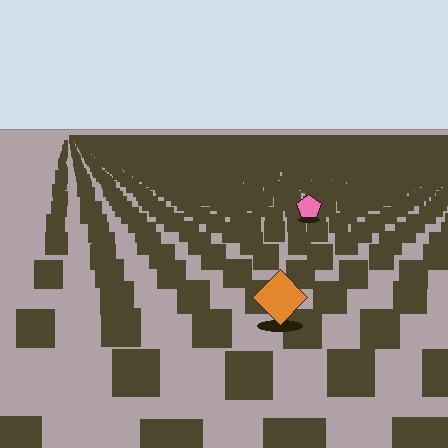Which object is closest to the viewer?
The orange diamond is closest. The texture marks near it are larger and more spread out.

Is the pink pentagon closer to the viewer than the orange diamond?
No. The orange diamond is closer — you can tell from the texture gradient: the ground texture is coarser near it.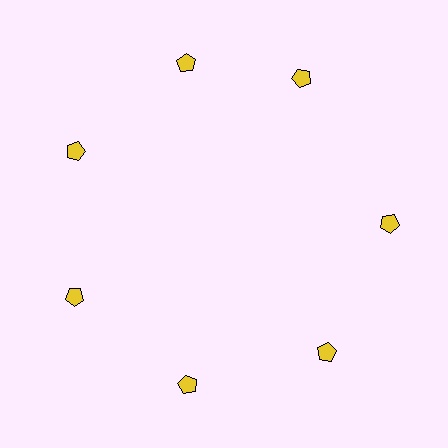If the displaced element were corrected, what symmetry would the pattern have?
It would have 7-fold rotational symmetry — the pattern would map onto itself every 51 degrees.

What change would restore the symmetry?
The symmetry would be restored by rotating it back into even spacing with its neighbors so that all 7 pentagons sit at equal angles and equal distance from the center.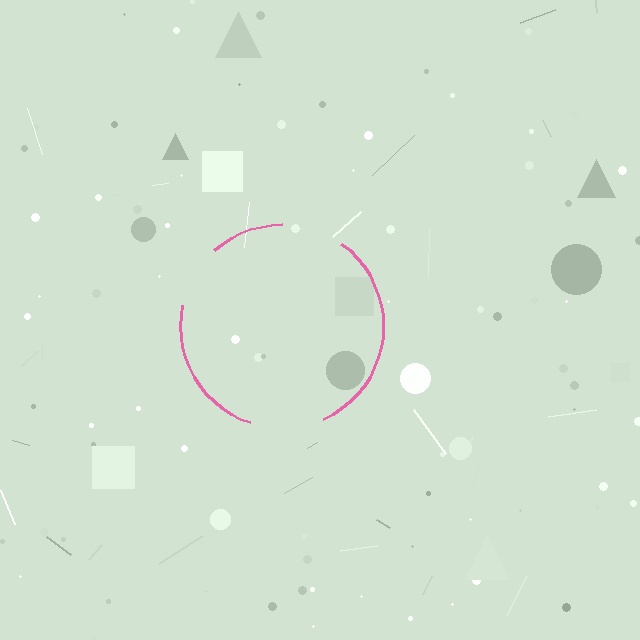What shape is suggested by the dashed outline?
The dashed outline suggests a circle.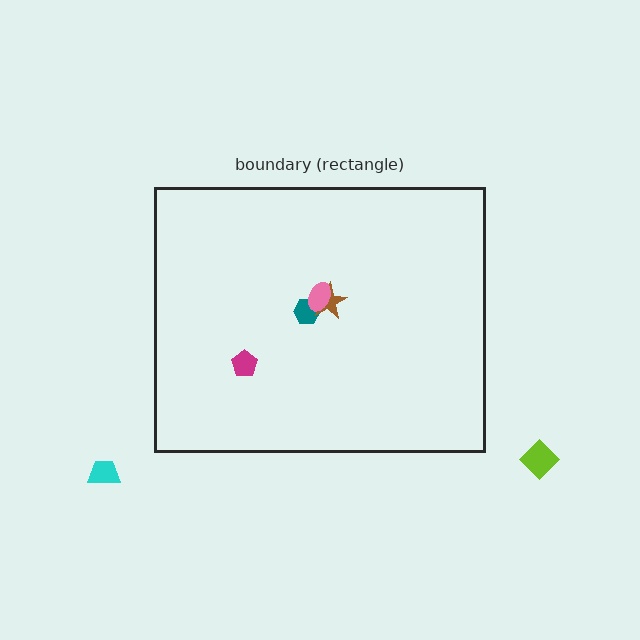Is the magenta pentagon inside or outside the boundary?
Inside.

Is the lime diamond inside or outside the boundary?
Outside.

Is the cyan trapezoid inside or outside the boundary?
Outside.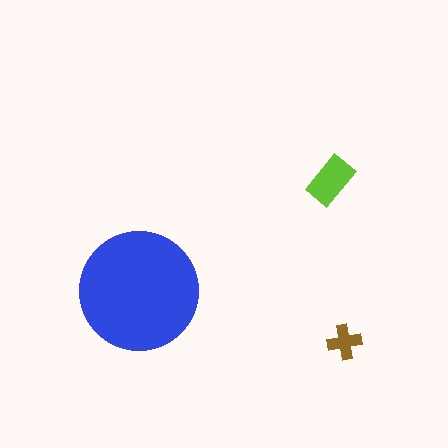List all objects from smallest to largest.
The brown cross, the lime rectangle, the blue circle.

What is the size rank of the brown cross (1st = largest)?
3rd.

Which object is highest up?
The lime rectangle is topmost.